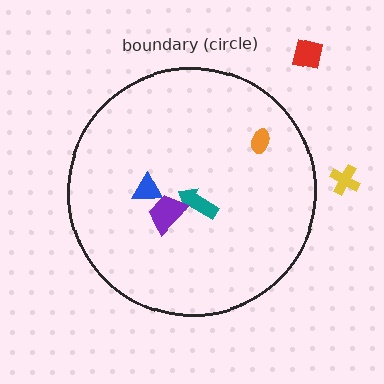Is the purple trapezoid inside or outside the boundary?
Inside.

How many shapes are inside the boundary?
4 inside, 2 outside.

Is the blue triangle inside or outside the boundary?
Inside.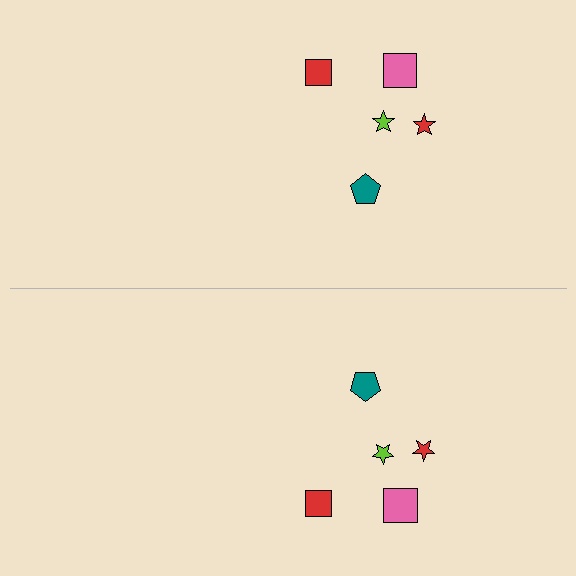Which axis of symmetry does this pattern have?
The pattern has a horizontal axis of symmetry running through the center of the image.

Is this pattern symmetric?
Yes, this pattern has bilateral (reflection) symmetry.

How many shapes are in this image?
There are 10 shapes in this image.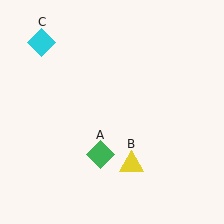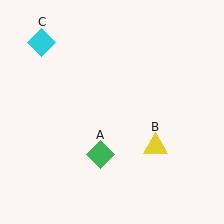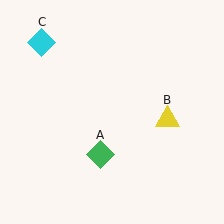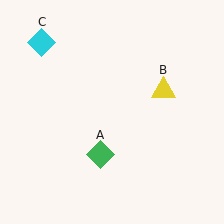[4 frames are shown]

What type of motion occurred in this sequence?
The yellow triangle (object B) rotated counterclockwise around the center of the scene.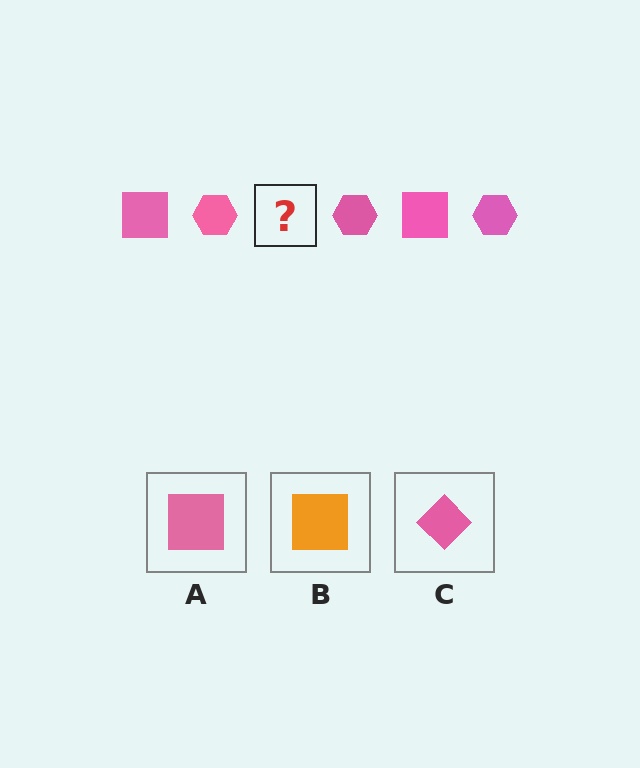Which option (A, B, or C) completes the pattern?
A.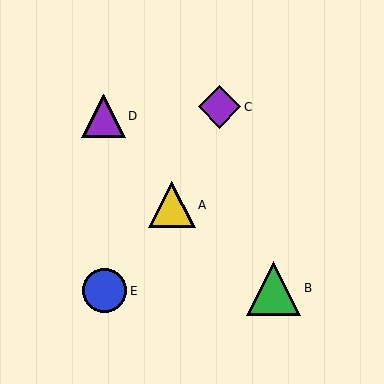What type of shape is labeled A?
Shape A is a yellow triangle.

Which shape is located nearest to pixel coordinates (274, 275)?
The green triangle (labeled B) at (274, 288) is nearest to that location.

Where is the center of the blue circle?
The center of the blue circle is at (105, 291).